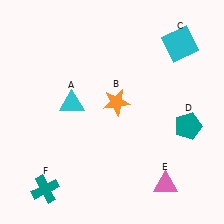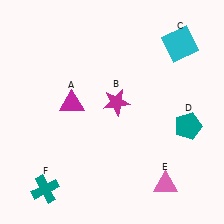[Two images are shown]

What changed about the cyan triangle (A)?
In Image 1, A is cyan. In Image 2, it changed to magenta.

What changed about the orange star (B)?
In Image 1, B is orange. In Image 2, it changed to magenta.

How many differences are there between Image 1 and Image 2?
There are 2 differences between the two images.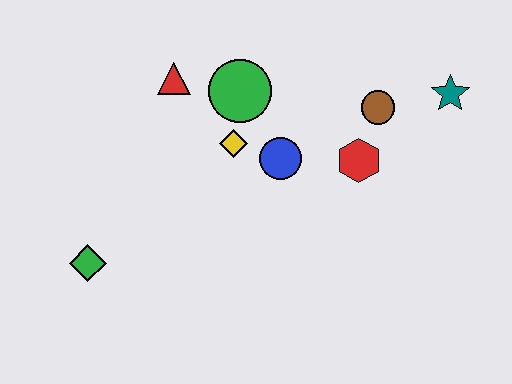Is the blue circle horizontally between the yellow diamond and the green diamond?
No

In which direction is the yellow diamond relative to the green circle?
The yellow diamond is below the green circle.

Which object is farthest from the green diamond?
The teal star is farthest from the green diamond.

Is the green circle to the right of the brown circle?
No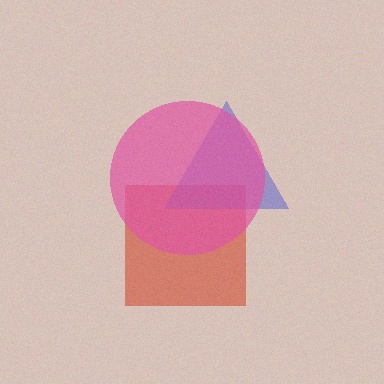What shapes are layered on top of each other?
The layered shapes are: a red square, a blue triangle, a pink circle.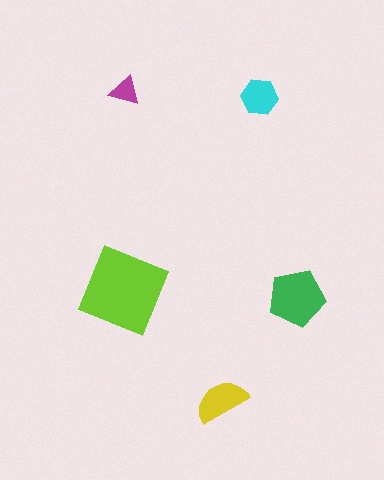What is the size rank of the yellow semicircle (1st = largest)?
3rd.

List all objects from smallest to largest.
The magenta triangle, the cyan hexagon, the yellow semicircle, the green pentagon, the lime diamond.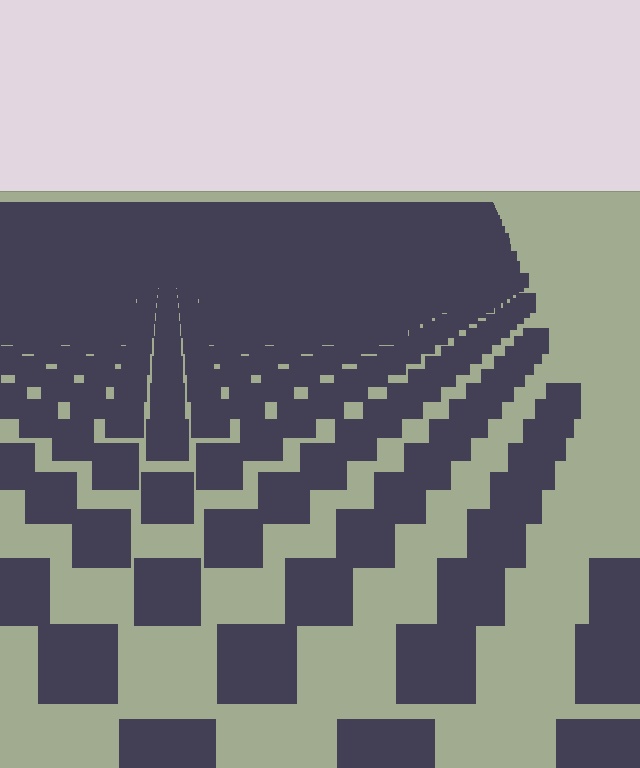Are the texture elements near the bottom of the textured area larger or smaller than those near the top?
Larger. Near the bottom, elements are closer to the viewer and appear at a bigger on-screen size.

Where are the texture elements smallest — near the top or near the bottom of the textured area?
Near the top.